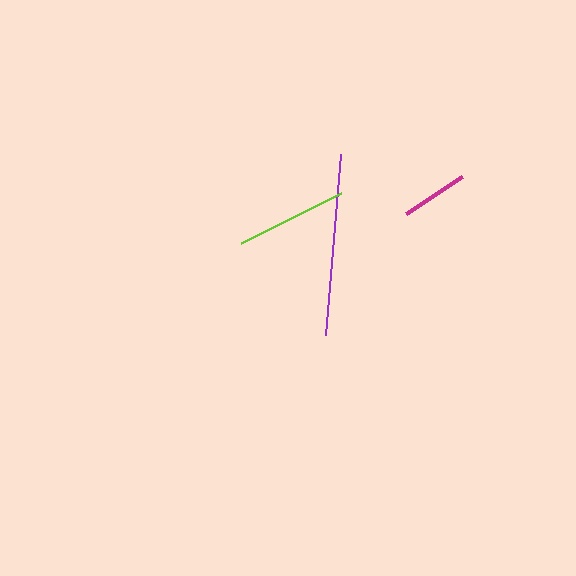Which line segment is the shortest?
The magenta line is the shortest at approximately 67 pixels.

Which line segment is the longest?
The purple line is the longest at approximately 182 pixels.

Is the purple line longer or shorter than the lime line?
The purple line is longer than the lime line.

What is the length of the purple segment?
The purple segment is approximately 182 pixels long.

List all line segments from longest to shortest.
From longest to shortest: purple, lime, magenta.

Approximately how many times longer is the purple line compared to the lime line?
The purple line is approximately 1.6 times the length of the lime line.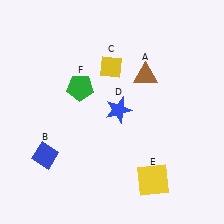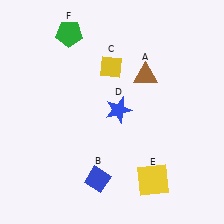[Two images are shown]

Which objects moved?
The objects that moved are: the blue diamond (B), the green pentagon (F).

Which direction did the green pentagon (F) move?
The green pentagon (F) moved up.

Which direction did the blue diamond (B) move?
The blue diamond (B) moved right.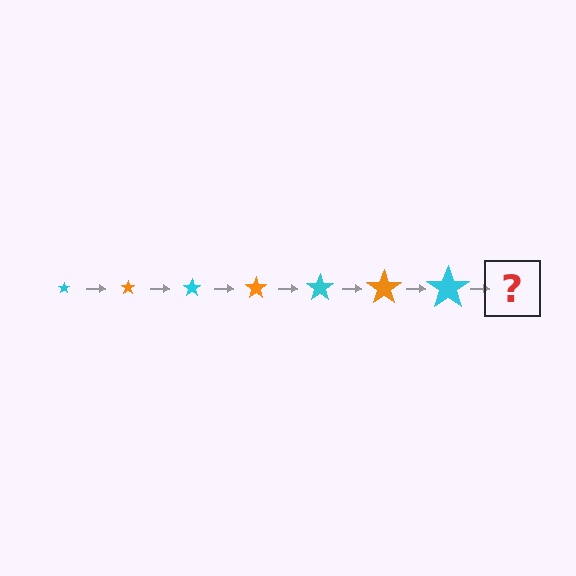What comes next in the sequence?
The next element should be an orange star, larger than the previous one.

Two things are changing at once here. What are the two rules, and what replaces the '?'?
The two rules are that the star grows larger each step and the color cycles through cyan and orange. The '?' should be an orange star, larger than the previous one.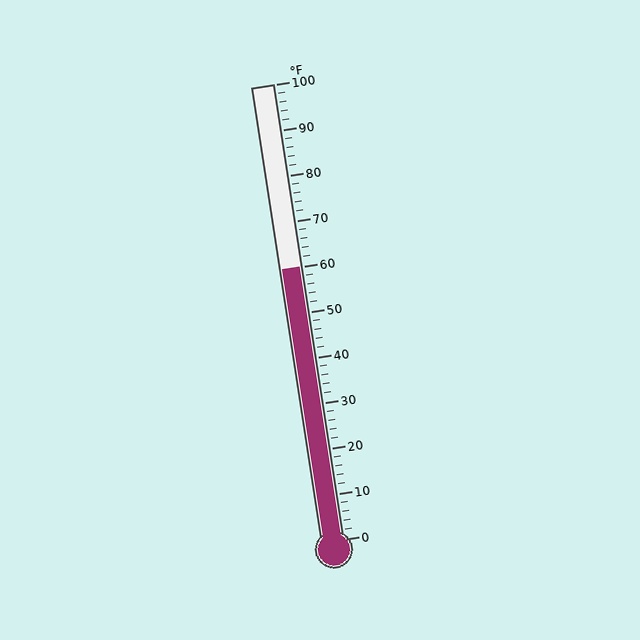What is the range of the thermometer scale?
The thermometer scale ranges from 0°F to 100°F.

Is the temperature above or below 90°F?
The temperature is below 90°F.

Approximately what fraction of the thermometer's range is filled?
The thermometer is filled to approximately 60% of its range.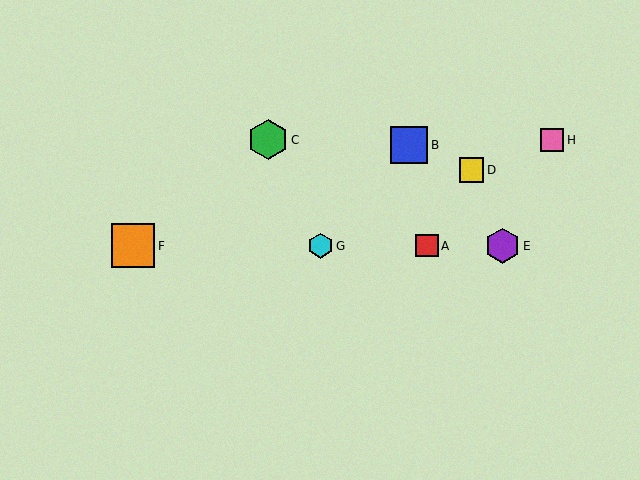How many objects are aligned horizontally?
4 objects (A, E, F, G) are aligned horizontally.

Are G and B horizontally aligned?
No, G is at y≈246 and B is at y≈145.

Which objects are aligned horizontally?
Objects A, E, F, G are aligned horizontally.